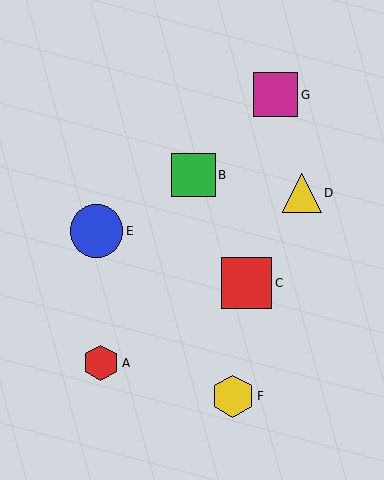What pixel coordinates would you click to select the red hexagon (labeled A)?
Click at (101, 363) to select the red hexagon A.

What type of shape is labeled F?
Shape F is a yellow hexagon.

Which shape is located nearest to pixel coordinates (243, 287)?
The red square (labeled C) at (247, 283) is nearest to that location.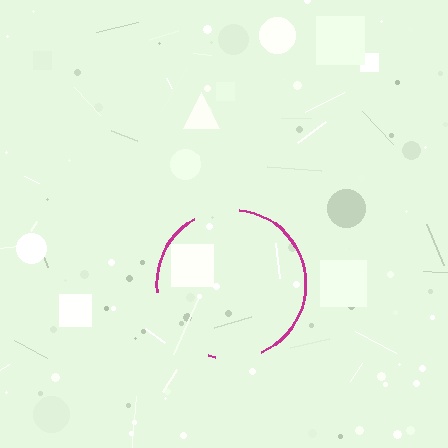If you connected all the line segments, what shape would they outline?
They would outline a circle.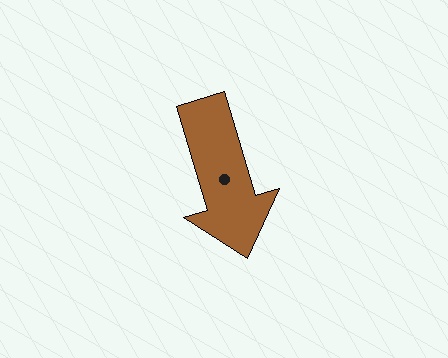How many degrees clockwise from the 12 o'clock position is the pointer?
Approximately 164 degrees.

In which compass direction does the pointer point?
South.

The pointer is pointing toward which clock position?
Roughly 5 o'clock.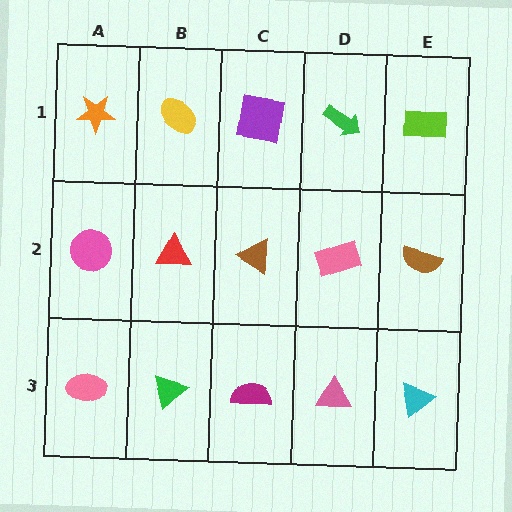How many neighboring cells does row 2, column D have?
4.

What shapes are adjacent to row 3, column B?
A red triangle (row 2, column B), a pink ellipse (row 3, column A), a magenta semicircle (row 3, column C).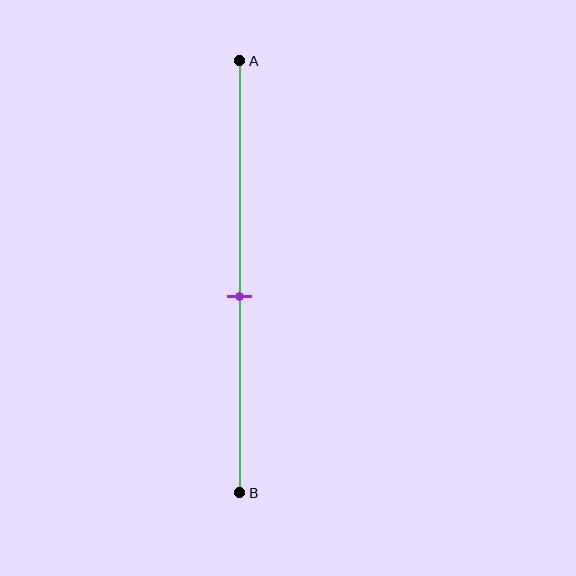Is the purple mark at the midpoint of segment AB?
No, the mark is at about 55% from A, not at the 50% midpoint.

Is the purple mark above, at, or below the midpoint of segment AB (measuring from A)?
The purple mark is below the midpoint of segment AB.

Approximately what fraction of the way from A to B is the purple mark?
The purple mark is approximately 55% of the way from A to B.